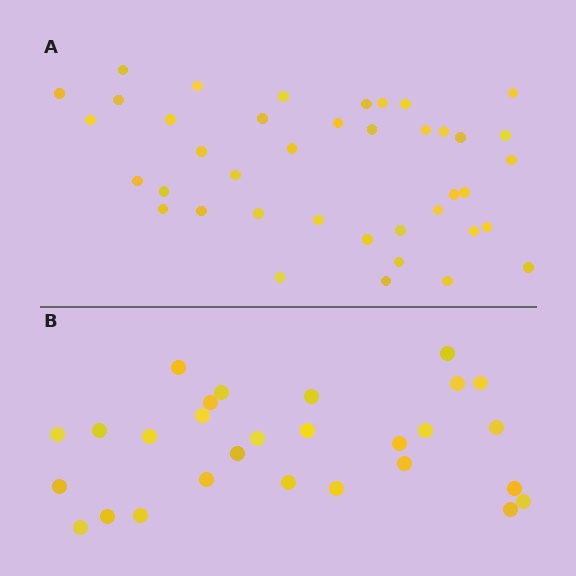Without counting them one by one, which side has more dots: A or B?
Region A (the top region) has more dots.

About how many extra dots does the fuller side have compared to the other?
Region A has roughly 12 or so more dots than region B.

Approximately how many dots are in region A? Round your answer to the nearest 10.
About 40 dots.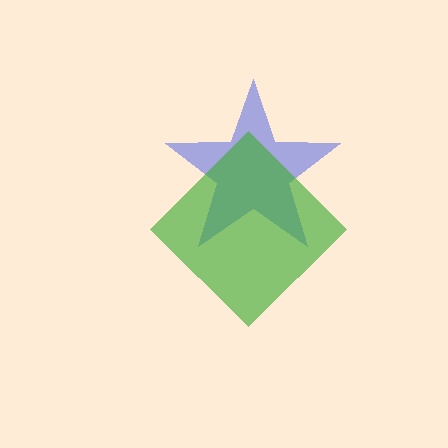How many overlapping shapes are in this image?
There are 2 overlapping shapes in the image.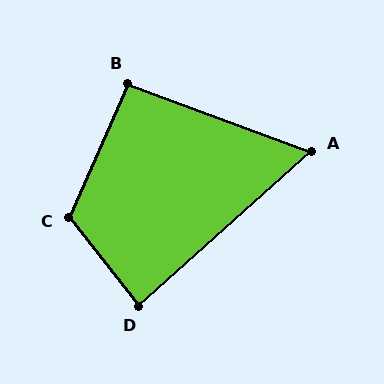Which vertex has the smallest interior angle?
A, at approximately 62 degrees.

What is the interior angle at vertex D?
Approximately 87 degrees (approximately right).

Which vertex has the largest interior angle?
C, at approximately 118 degrees.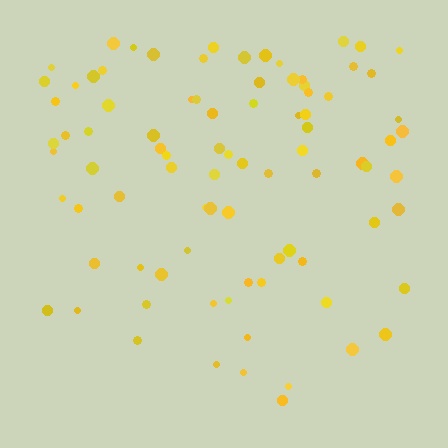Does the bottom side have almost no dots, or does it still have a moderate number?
Still a moderate number, just noticeably fewer than the top.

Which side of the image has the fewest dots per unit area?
The bottom.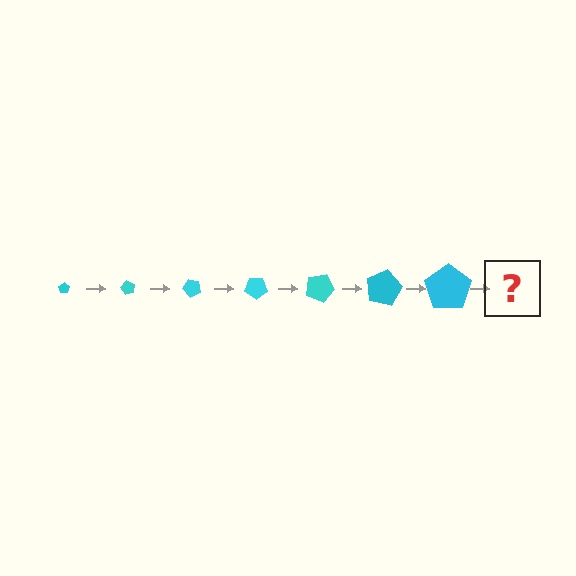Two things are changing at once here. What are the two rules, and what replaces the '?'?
The two rules are that the pentagon grows larger each step and it rotates 60 degrees each step. The '?' should be a pentagon, larger than the previous one and rotated 420 degrees from the start.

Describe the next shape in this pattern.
It should be a pentagon, larger than the previous one and rotated 420 degrees from the start.